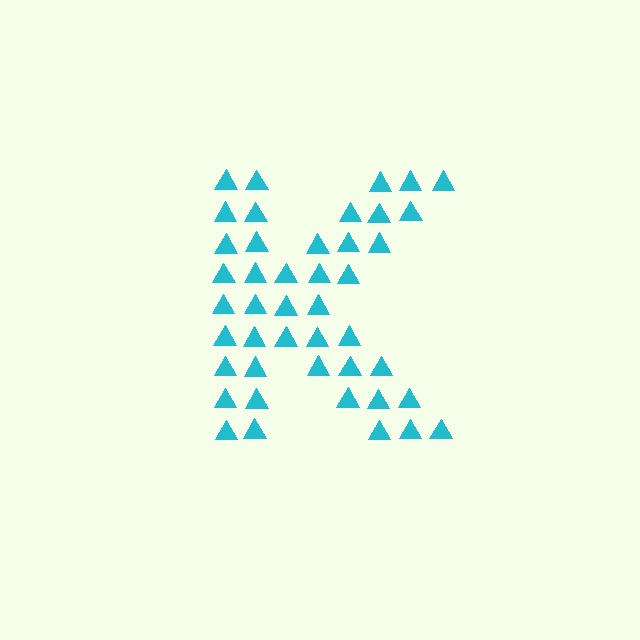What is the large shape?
The large shape is the letter K.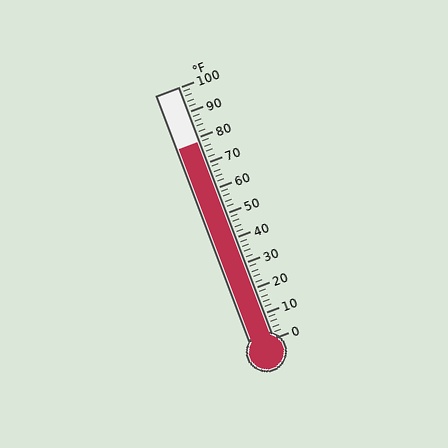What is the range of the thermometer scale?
The thermometer scale ranges from 0°F to 100°F.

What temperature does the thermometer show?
The thermometer shows approximately 78°F.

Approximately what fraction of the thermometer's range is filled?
The thermometer is filled to approximately 80% of its range.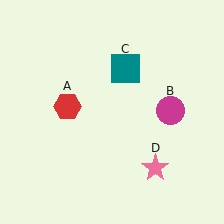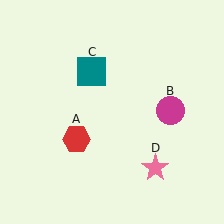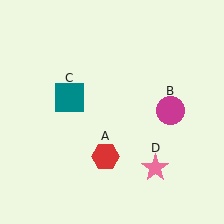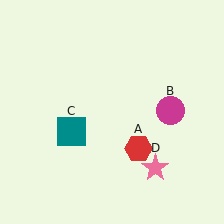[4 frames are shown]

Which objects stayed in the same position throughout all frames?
Magenta circle (object B) and pink star (object D) remained stationary.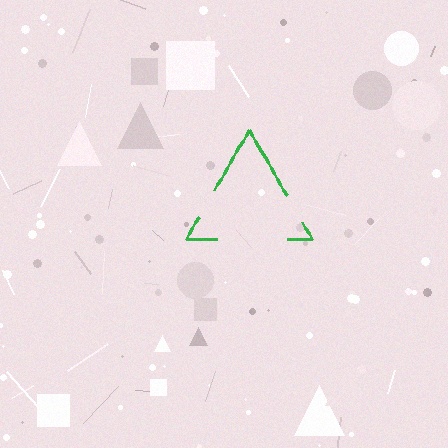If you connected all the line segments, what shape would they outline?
They would outline a triangle.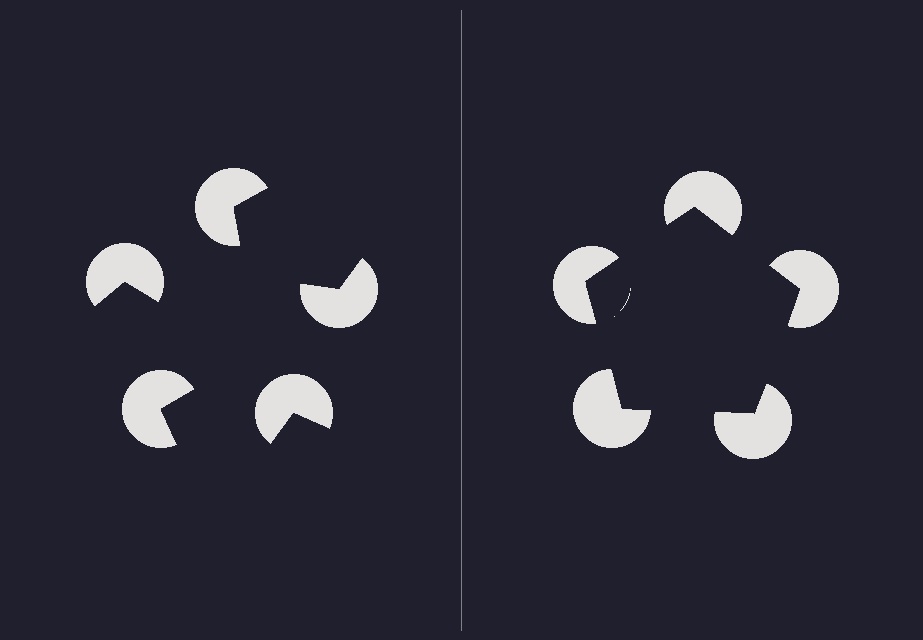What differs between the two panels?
The pac-man discs are positioned identically on both sides; only the wedge orientations differ. On the right they align to a pentagon; on the left they are misaligned.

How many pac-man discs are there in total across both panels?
10 — 5 on each side.